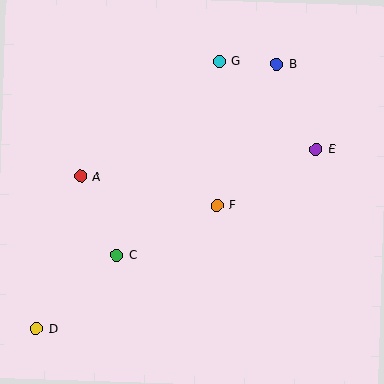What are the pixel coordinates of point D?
Point D is at (37, 329).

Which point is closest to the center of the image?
Point F at (217, 205) is closest to the center.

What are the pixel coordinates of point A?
Point A is at (81, 176).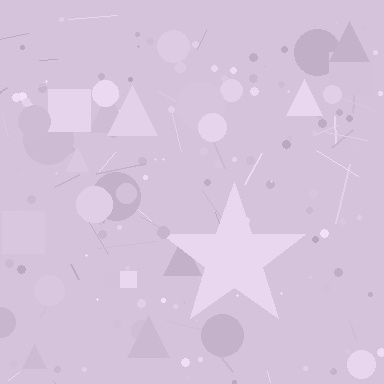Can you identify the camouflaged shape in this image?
The camouflaged shape is a star.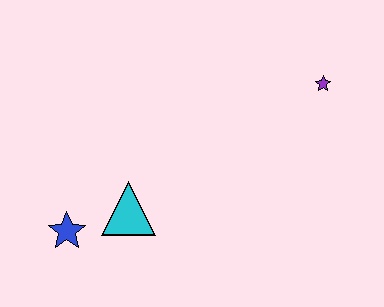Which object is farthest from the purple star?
The blue star is farthest from the purple star.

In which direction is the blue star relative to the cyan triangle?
The blue star is to the left of the cyan triangle.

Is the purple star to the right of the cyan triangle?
Yes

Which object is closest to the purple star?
The cyan triangle is closest to the purple star.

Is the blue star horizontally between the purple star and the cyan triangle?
No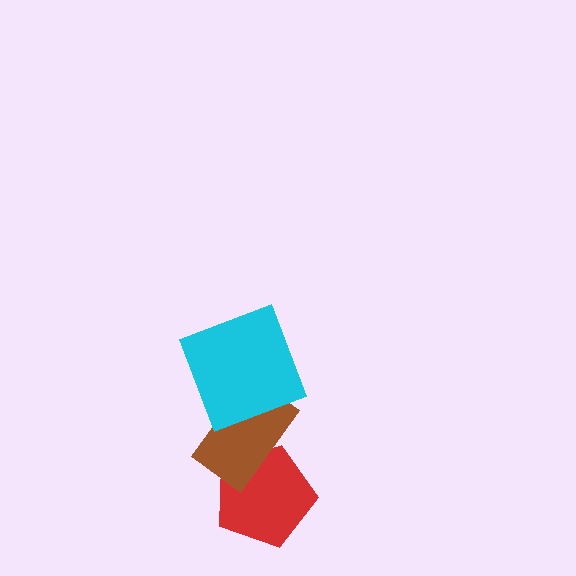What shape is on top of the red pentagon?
The brown rectangle is on top of the red pentagon.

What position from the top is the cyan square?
The cyan square is 1st from the top.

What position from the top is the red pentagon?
The red pentagon is 3rd from the top.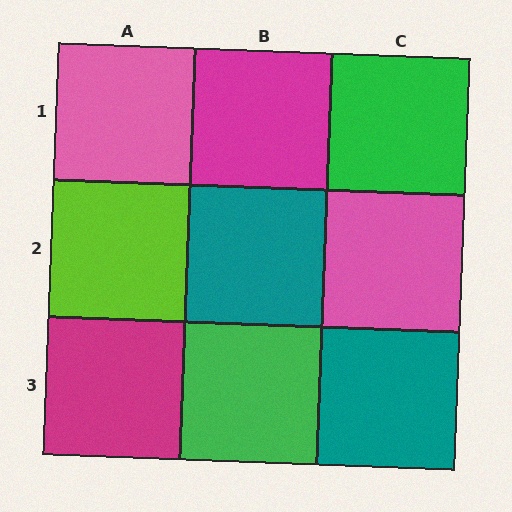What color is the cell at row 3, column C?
Teal.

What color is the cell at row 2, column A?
Lime.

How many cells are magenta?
2 cells are magenta.